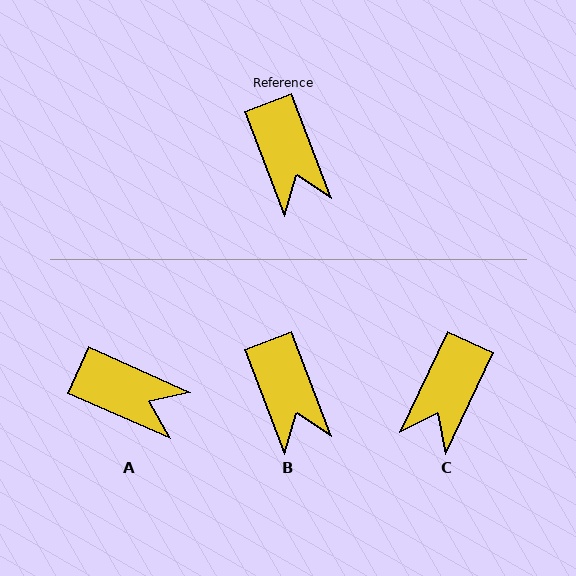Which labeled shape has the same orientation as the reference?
B.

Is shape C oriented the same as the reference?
No, it is off by about 46 degrees.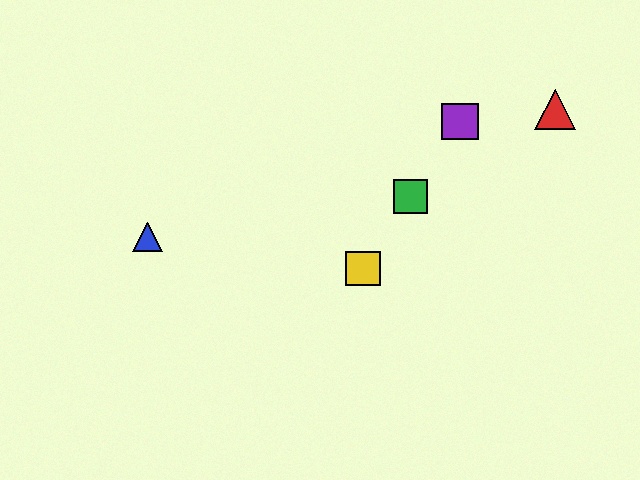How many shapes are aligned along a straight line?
3 shapes (the green square, the yellow square, the purple square) are aligned along a straight line.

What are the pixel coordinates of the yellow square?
The yellow square is at (363, 268).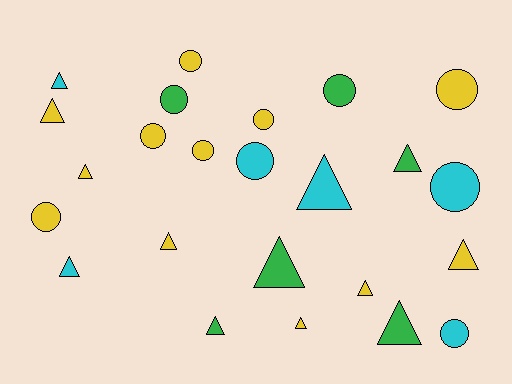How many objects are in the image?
There are 24 objects.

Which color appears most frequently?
Yellow, with 12 objects.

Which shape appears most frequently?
Triangle, with 13 objects.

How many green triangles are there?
There are 4 green triangles.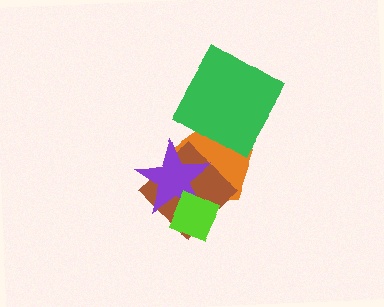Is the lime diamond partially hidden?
No, no other shape covers it.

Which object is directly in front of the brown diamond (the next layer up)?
The purple star is directly in front of the brown diamond.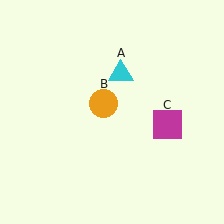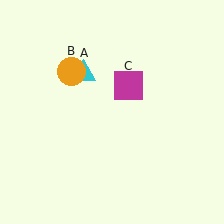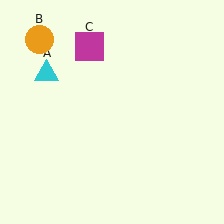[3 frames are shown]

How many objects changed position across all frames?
3 objects changed position: cyan triangle (object A), orange circle (object B), magenta square (object C).